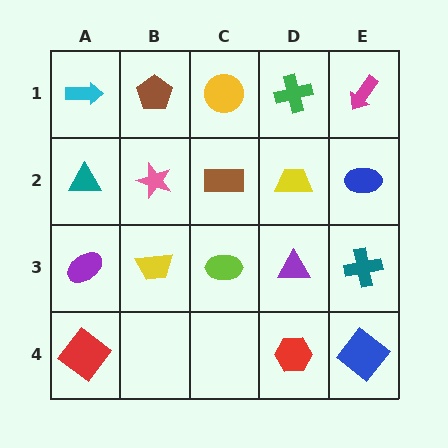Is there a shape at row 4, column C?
No, that cell is empty.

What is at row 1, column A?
A cyan arrow.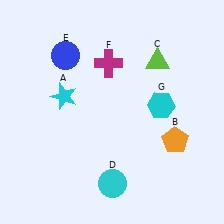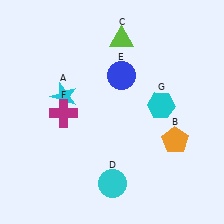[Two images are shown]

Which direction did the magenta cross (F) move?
The magenta cross (F) moved down.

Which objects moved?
The objects that moved are: the lime triangle (C), the blue circle (E), the magenta cross (F).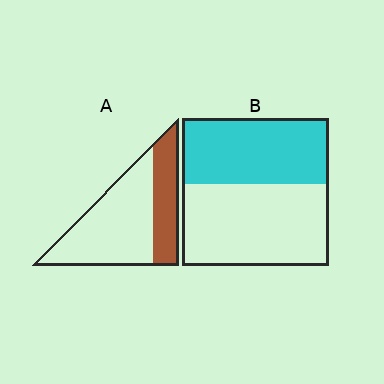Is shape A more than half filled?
No.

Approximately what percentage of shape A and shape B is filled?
A is approximately 30% and B is approximately 45%.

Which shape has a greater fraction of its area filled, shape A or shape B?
Shape B.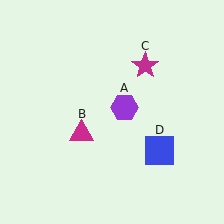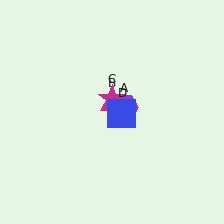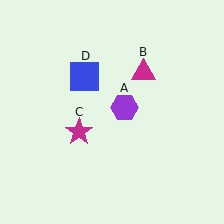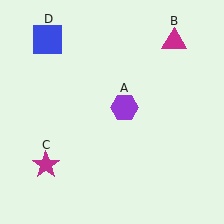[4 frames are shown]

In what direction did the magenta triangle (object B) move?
The magenta triangle (object B) moved up and to the right.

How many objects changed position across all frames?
3 objects changed position: magenta triangle (object B), magenta star (object C), blue square (object D).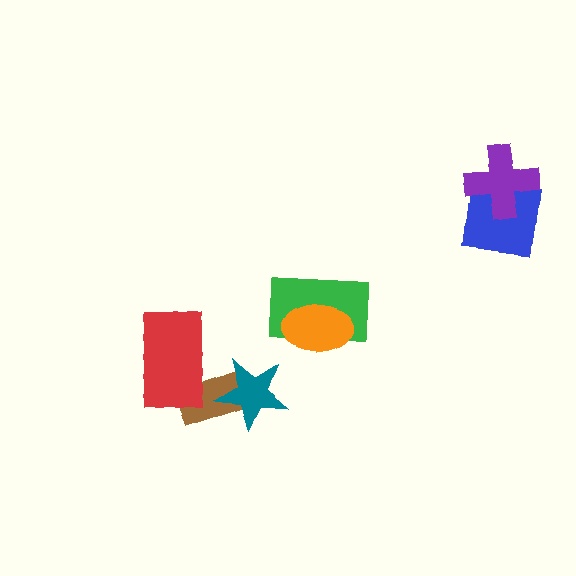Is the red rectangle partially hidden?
No, no other shape covers it.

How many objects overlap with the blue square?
1 object overlaps with the blue square.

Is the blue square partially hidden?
Yes, it is partially covered by another shape.